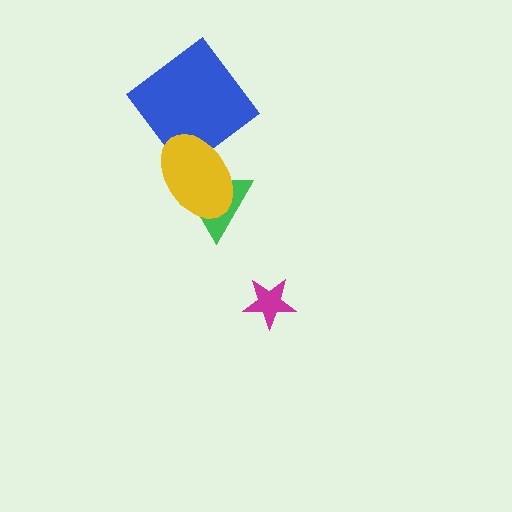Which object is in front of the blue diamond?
The yellow ellipse is in front of the blue diamond.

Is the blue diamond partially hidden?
Yes, it is partially covered by another shape.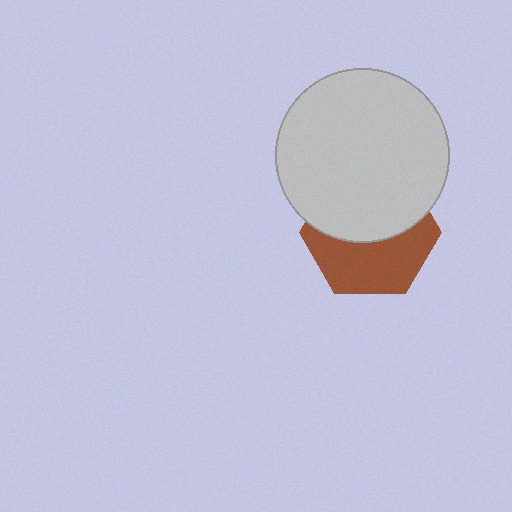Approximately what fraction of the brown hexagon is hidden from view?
Roughly 52% of the brown hexagon is hidden behind the light gray circle.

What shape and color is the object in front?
The object in front is a light gray circle.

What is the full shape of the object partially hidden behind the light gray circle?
The partially hidden object is a brown hexagon.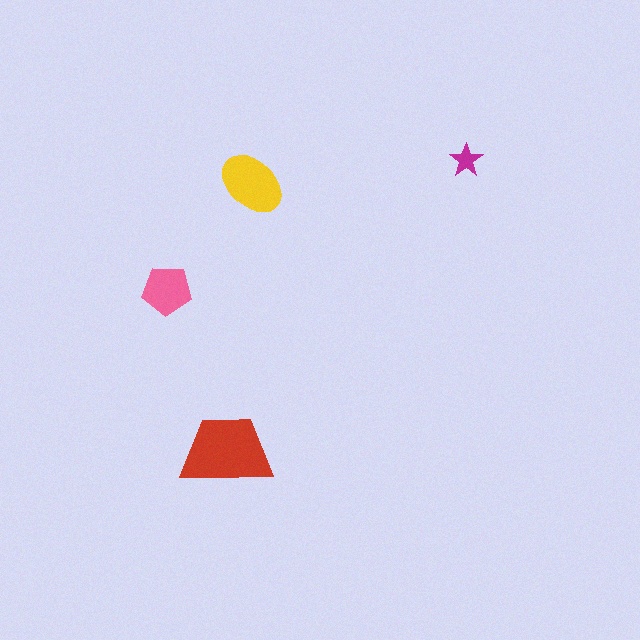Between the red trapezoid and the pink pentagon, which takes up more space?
The red trapezoid.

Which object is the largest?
The red trapezoid.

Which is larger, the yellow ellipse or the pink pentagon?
The yellow ellipse.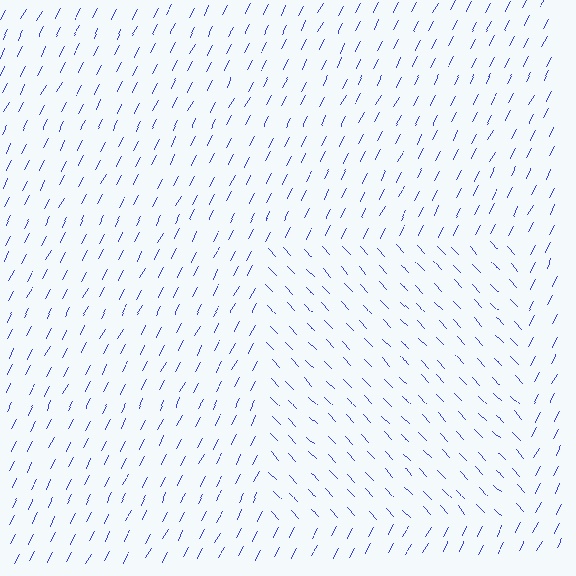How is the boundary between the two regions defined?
The boundary is defined purely by a change in line orientation (approximately 70 degrees difference). All lines are the same color and thickness.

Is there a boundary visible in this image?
Yes, there is a texture boundary formed by a change in line orientation.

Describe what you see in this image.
The image is filled with small blue line segments. A rectangle region in the image has lines oriented differently from the surrounding lines, creating a visible texture boundary.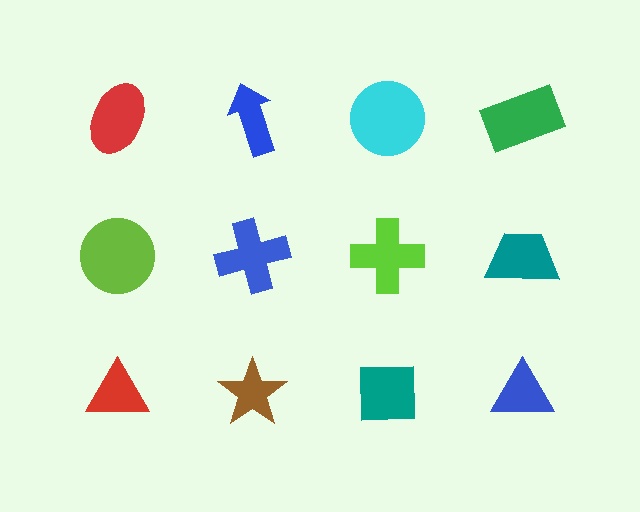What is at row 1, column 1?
A red ellipse.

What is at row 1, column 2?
A blue arrow.